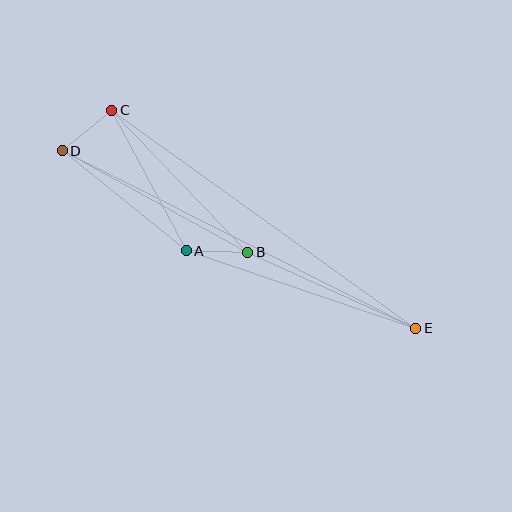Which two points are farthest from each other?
Points D and E are farthest from each other.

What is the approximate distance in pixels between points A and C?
The distance between A and C is approximately 159 pixels.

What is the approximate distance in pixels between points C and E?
The distance between C and E is approximately 374 pixels.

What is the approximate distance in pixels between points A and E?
The distance between A and E is approximately 242 pixels.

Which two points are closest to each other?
Points A and B are closest to each other.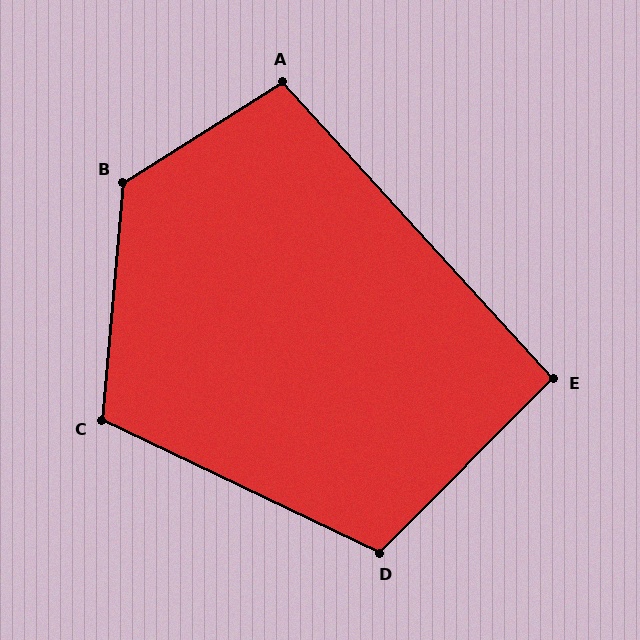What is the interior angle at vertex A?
Approximately 100 degrees (obtuse).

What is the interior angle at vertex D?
Approximately 109 degrees (obtuse).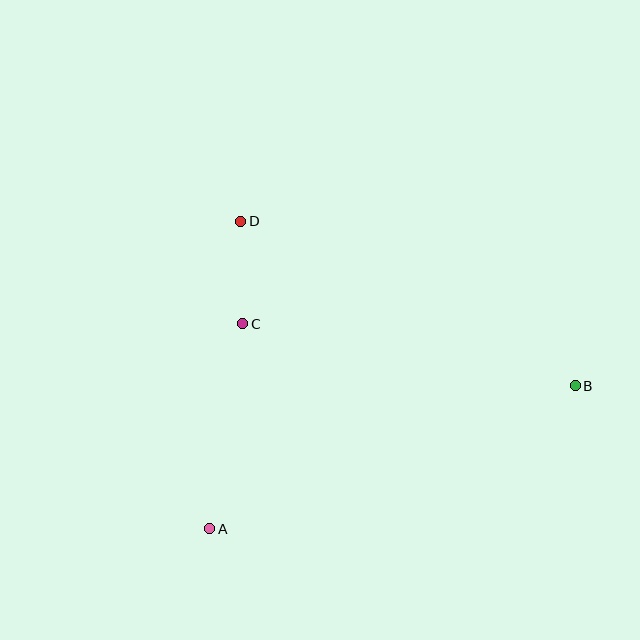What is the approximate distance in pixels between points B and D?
The distance between B and D is approximately 373 pixels.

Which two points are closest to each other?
Points C and D are closest to each other.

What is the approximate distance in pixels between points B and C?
The distance between B and C is approximately 338 pixels.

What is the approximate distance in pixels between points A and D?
The distance between A and D is approximately 309 pixels.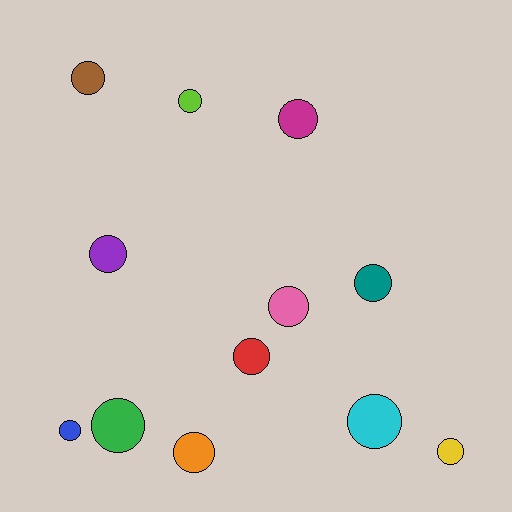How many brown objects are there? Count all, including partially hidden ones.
There is 1 brown object.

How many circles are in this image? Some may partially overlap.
There are 12 circles.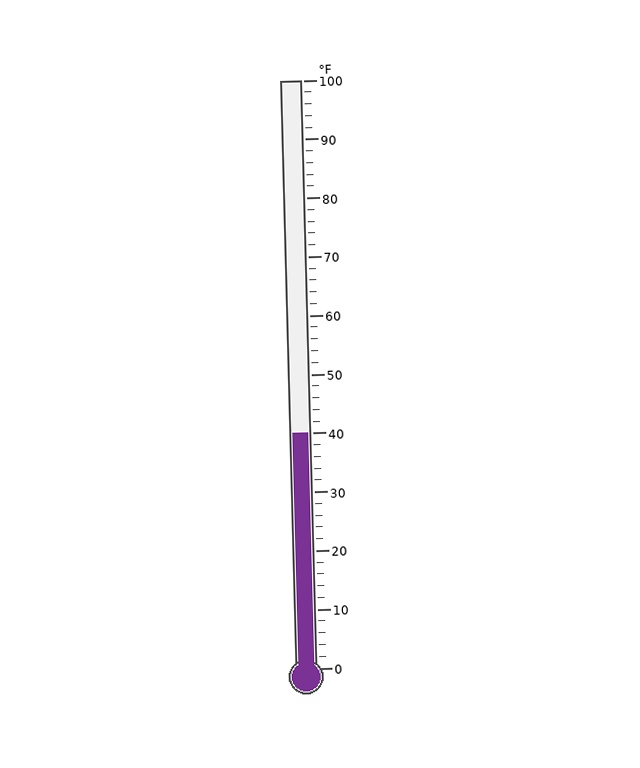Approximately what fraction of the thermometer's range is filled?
The thermometer is filled to approximately 40% of its range.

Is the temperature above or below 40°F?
The temperature is at 40°F.